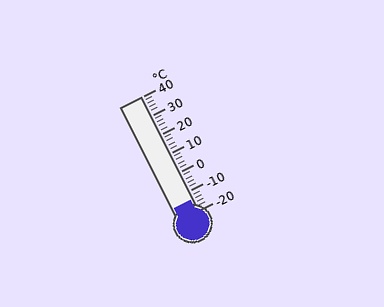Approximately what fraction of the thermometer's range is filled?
The thermometer is filled to approximately 10% of its range.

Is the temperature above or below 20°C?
The temperature is below 20°C.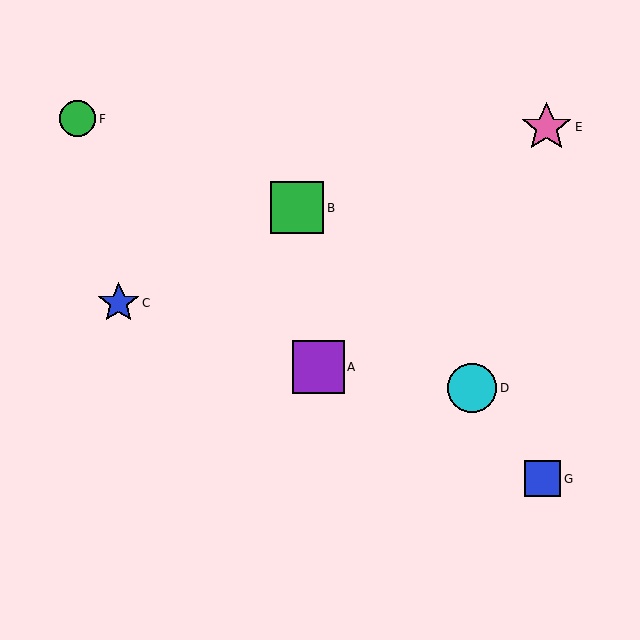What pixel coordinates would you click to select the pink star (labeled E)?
Click at (546, 127) to select the pink star E.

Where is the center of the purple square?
The center of the purple square is at (318, 367).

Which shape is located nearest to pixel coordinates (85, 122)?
The green circle (labeled F) at (78, 119) is nearest to that location.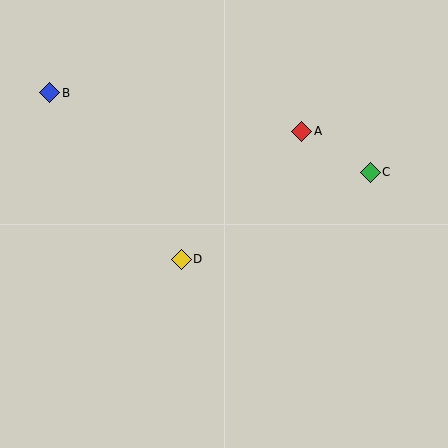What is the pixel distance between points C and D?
The distance between C and D is 208 pixels.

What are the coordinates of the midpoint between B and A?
The midpoint between B and A is at (176, 112).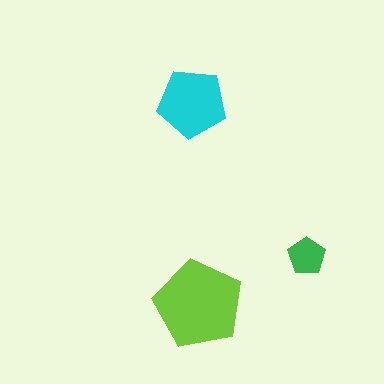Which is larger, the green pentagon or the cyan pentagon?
The cyan one.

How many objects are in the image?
There are 3 objects in the image.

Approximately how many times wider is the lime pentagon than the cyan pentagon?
About 1.5 times wider.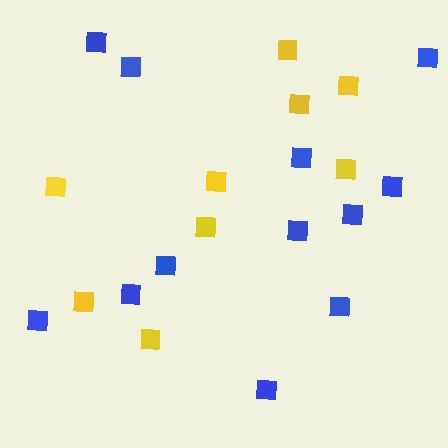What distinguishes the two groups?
There are 2 groups: one group of yellow squares (9) and one group of blue squares (12).